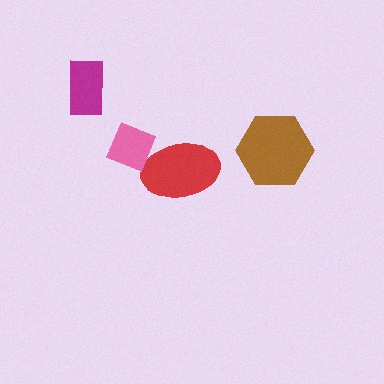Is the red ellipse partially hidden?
Yes, it is partially covered by another shape.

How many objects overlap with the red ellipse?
1 object overlaps with the red ellipse.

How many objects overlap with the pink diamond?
1 object overlaps with the pink diamond.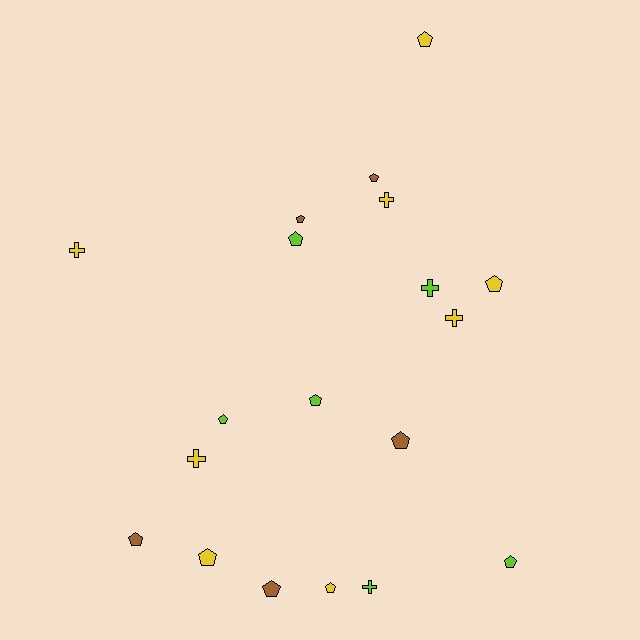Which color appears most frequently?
Yellow, with 8 objects.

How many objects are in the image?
There are 19 objects.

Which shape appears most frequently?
Pentagon, with 13 objects.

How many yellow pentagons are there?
There are 4 yellow pentagons.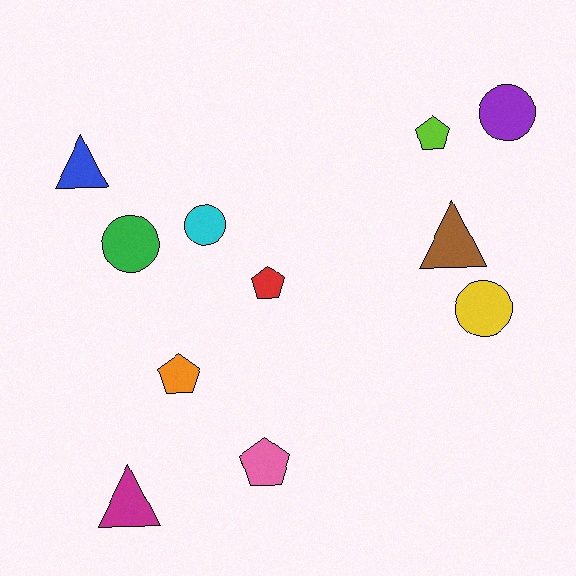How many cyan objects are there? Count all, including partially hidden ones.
There is 1 cyan object.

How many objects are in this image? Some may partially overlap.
There are 11 objects.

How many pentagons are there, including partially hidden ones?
There are 4 pentagons.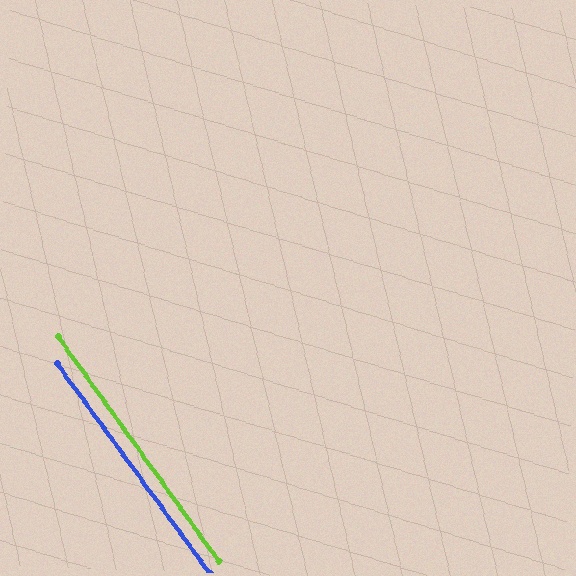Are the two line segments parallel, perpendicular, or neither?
Parallel — their directions differ by only 0.3°.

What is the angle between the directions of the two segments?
Approximately 0 degrees.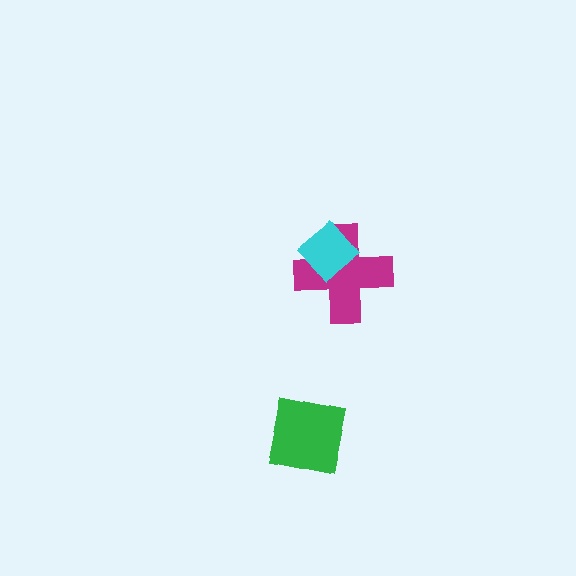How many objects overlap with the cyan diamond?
1 object overlaps with the cyan diamond.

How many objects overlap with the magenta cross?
1 object overlaps with the magenta cross.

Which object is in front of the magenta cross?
The cyan diamond is in front of the magenta cross.